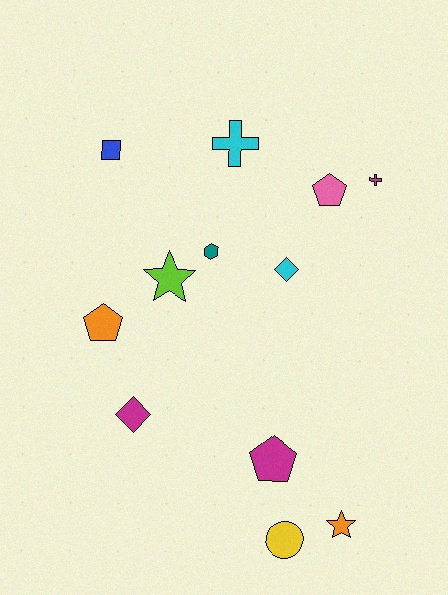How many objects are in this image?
There are 12 objects.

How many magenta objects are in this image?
There are 3 magenta objects.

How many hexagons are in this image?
There is 1 hexagon.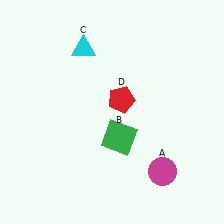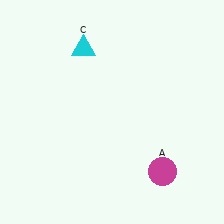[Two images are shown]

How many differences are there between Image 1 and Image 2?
There are 2 differences between the two images.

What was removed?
The green square (B), the red pentagon (D) were removed in Image 2.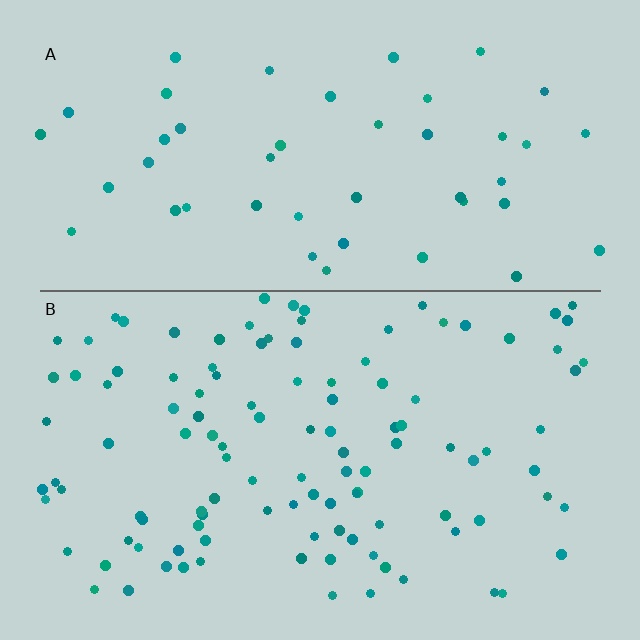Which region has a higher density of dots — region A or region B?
B (the bottom).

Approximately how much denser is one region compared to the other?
Approximately 2.4× — region B over region A.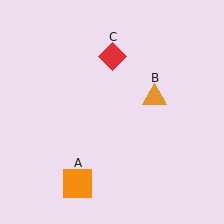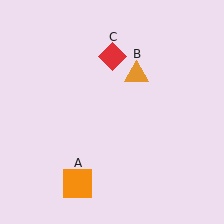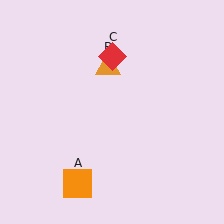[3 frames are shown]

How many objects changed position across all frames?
1 object changed position: orange triangle (object B).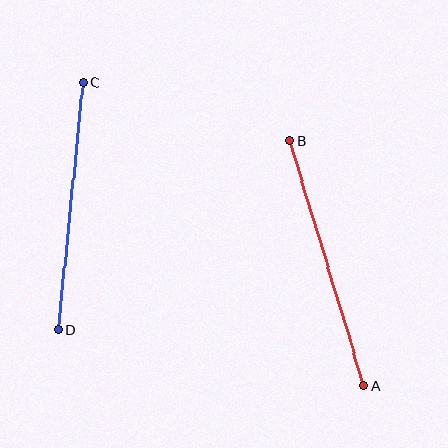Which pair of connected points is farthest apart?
Points A and B are farthest apart.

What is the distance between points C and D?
The distance is approximately 249 pixels.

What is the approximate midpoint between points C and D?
The midpoint is at approximately (70, 206) pixels.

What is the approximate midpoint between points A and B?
The midpoint is at approximately (327, 263) pixels.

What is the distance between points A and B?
The distance is approximately 256 pixels.